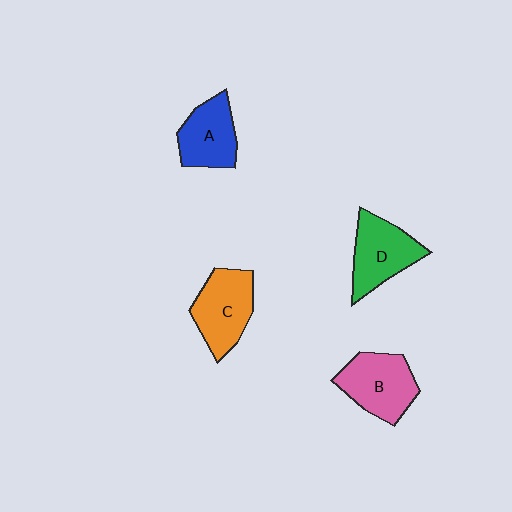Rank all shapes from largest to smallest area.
From largest to smallest: B (pink), C (orange), D (green), A (blue).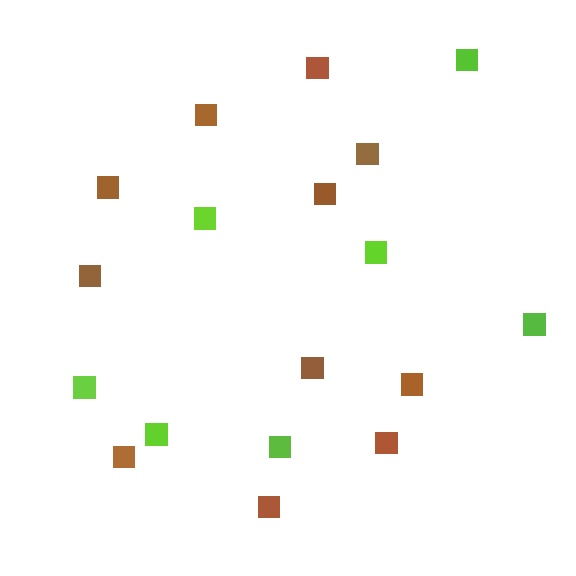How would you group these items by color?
There are 2 groups: one group of brown squares (11) and one group of lime squares (7).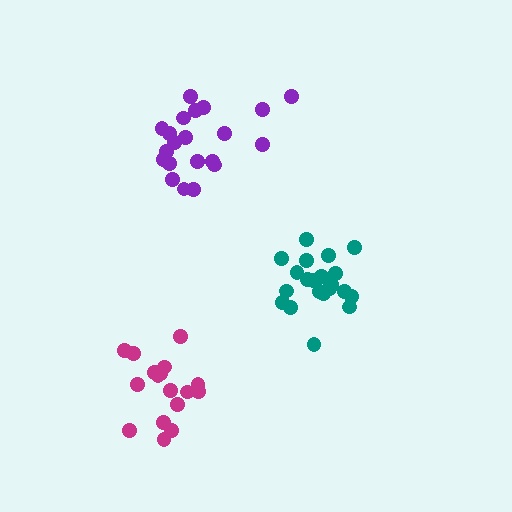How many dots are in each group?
Group 1: 21 dots, Group 2: 21 dots, Group 3: 17 dots (59 total).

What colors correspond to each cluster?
The clusters are colored: teal, purple, magenta.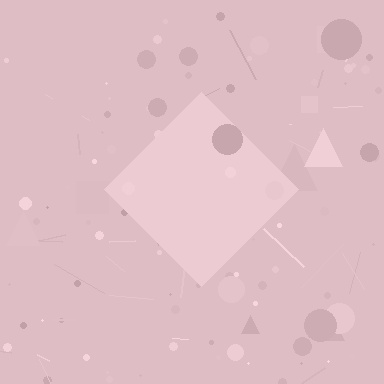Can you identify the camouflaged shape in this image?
The camouflaged shape is a diamond.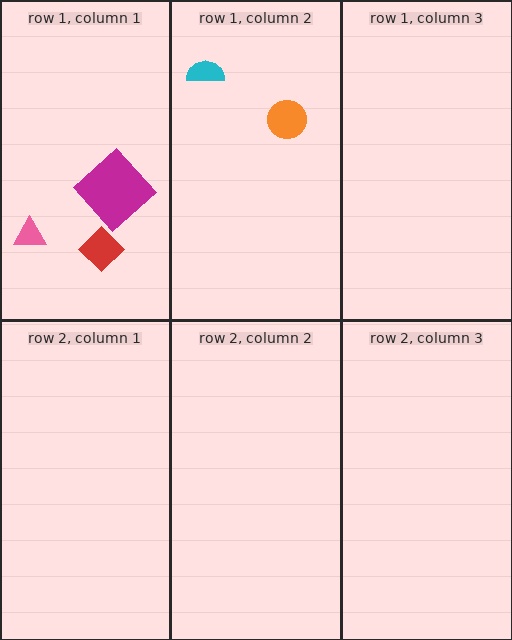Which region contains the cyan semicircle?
The row 1, column 2 region.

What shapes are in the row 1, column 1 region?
The red diamond, the magenta diamond, the pink triangle.